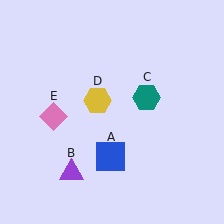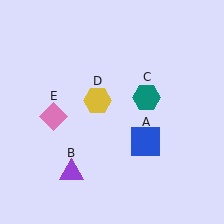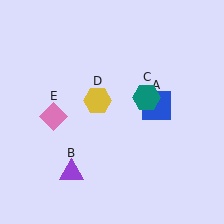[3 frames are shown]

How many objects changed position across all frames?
1 object changed position: blue square (object A).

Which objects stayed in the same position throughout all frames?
Purple triangle (object B) and teal hexagon (object C) and yellow hexagon (object D) and pink diamond (object E) remained stationary.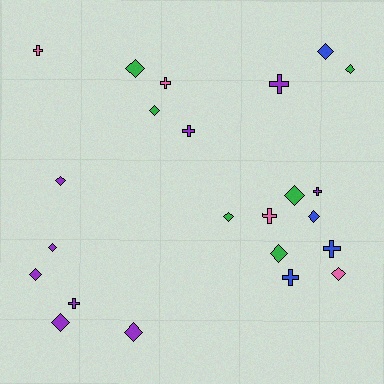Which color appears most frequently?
Purple, with 9 objects.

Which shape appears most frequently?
Diamond, with 14 objects.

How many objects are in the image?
There are 23 objects.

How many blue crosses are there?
There are 2 blue crosses.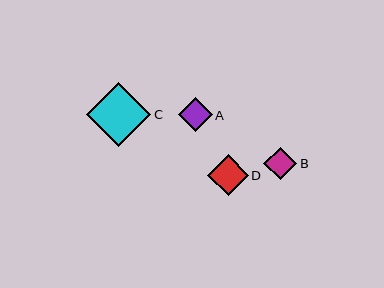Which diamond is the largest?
Diamond C is the largest with a size of approximately 64 pixels.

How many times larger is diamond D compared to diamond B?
Diamond D is approximately 1.2 times the size of diamond B.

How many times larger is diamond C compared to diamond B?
Diamond C is approximately 2.0 times the size of diamond B.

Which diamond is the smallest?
Diamond B is the smallest with a size of approximately 33 pixels.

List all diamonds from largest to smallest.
From largest to smallest: C, D, A, B.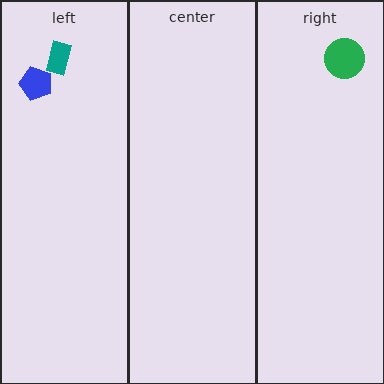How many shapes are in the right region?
1.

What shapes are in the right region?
The green circle.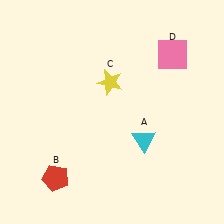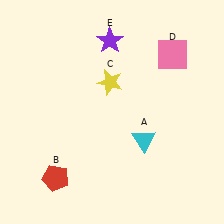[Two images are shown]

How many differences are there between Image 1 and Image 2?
There is 1 difference between the two images.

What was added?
A purple star (E) was added in Image 2.